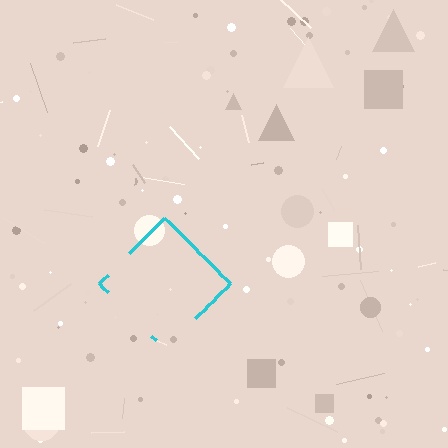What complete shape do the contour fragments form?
The contour fragments form a diamond.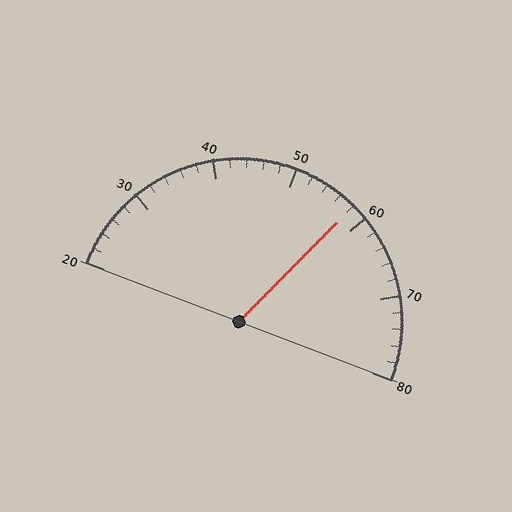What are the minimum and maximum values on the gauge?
The gauge ranges from 20 to 80.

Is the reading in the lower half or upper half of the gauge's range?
The reading is in the upper half of the range (20 to 80).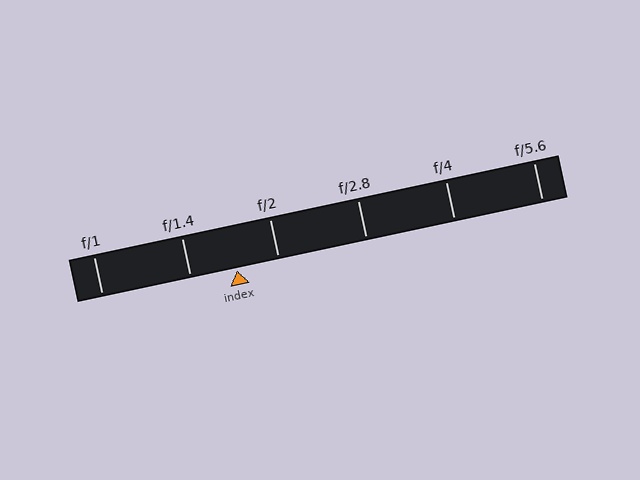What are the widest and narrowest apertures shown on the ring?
The widest aperture shown is f/1 and the narrowest is f/5.6.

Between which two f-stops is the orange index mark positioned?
The index mark is between f/1.4 and f/2.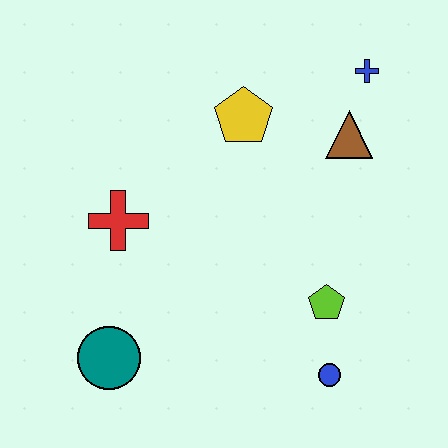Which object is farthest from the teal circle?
The blue cross is farthest from the teal circle.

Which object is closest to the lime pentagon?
The blue circle is closest to the lime pentagon.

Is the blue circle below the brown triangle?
Yes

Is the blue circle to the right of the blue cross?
No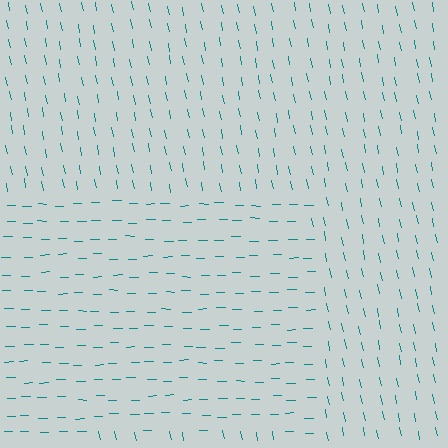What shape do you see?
I see a rectangle.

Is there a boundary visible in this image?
Yes, there is a texture boundary formed by a change in line orientation.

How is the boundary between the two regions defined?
The boundary is defined purely by a change in line orientation (approximately 79 degrees difference). All lines are the same color and thickness.